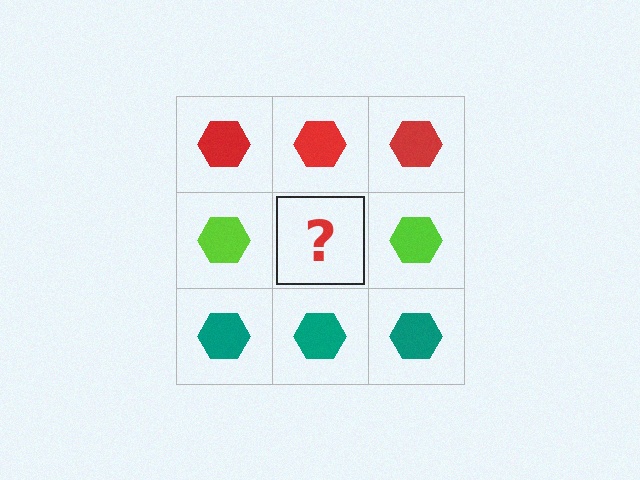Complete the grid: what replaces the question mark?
The question mark should be replaced with a lime hexagon.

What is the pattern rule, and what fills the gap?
The rule is that each row has a consistent color. The gap should be filled with a lime hexagon.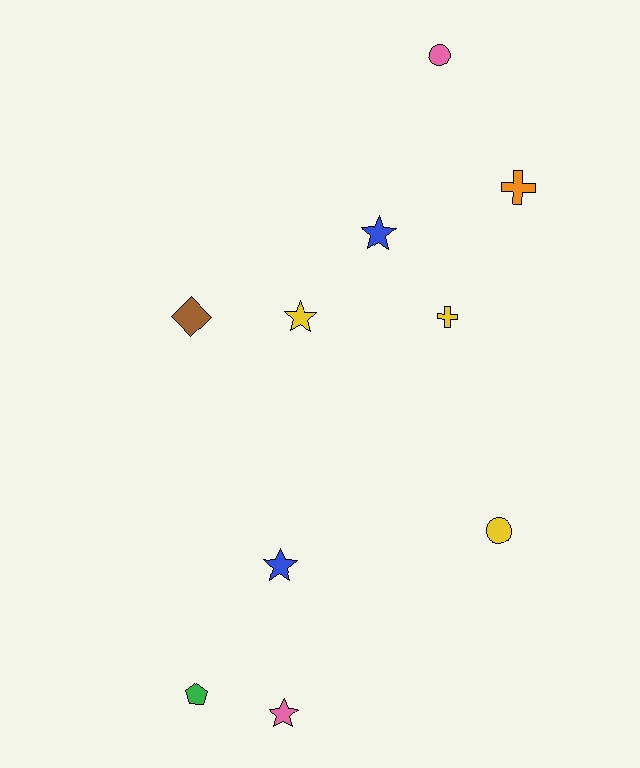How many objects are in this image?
There are 10 objects.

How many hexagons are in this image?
There are no hexagons.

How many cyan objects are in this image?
There are no cyan objects.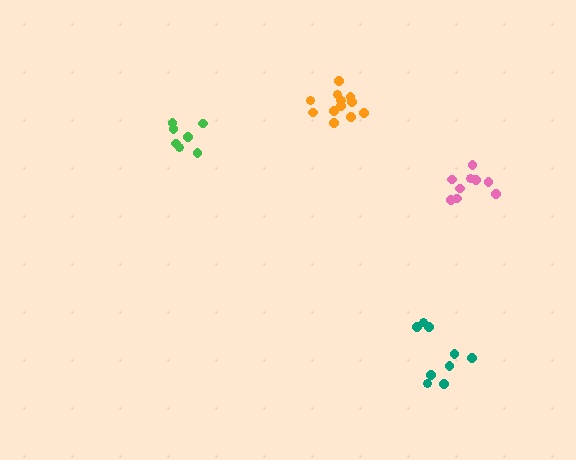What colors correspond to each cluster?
The clusters are colored: orange, teal, pink, green.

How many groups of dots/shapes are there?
There are 4 groups.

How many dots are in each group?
Group 1: 13 dots, Group 2: 9 dots, Group 3: 9 dots, Group 4: 7 dots (38 total).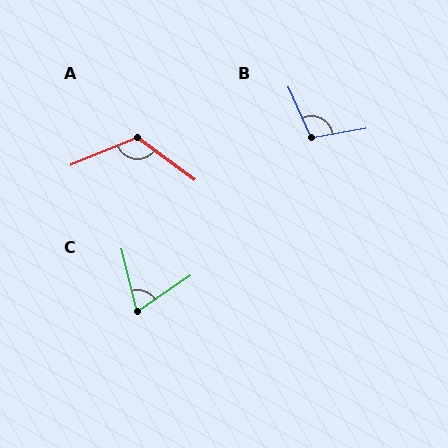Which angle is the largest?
A, at approximately 121 degrees.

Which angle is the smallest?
C, at approximately 70 degrees.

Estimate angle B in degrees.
Approximately 104 degrees.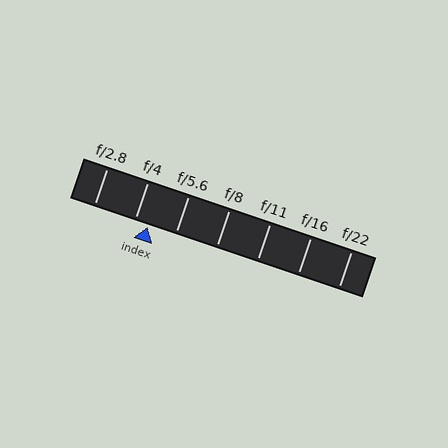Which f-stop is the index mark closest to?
The index mark is closest to f/4.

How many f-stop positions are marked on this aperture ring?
There are 7 f-stop positions marked.